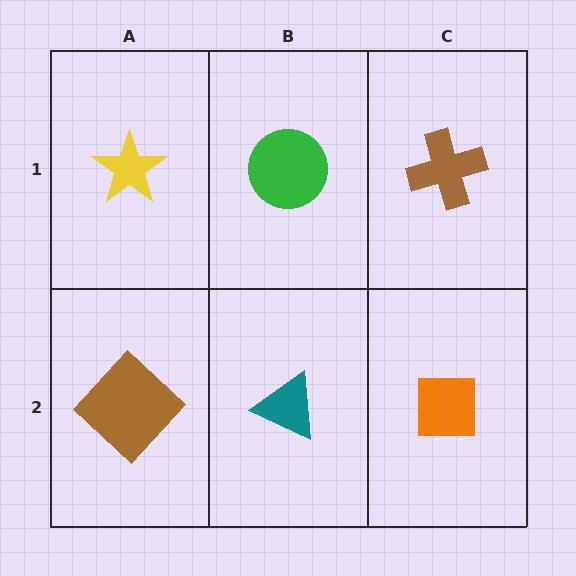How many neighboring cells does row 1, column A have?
2.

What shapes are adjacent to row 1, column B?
A teal triangle (row 2, column B), a yellow star (row 1, column A), a brown cross (row 1, column C).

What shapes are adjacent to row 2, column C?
A brown cross (row 1, column C), a teal triangle (row 2, column B).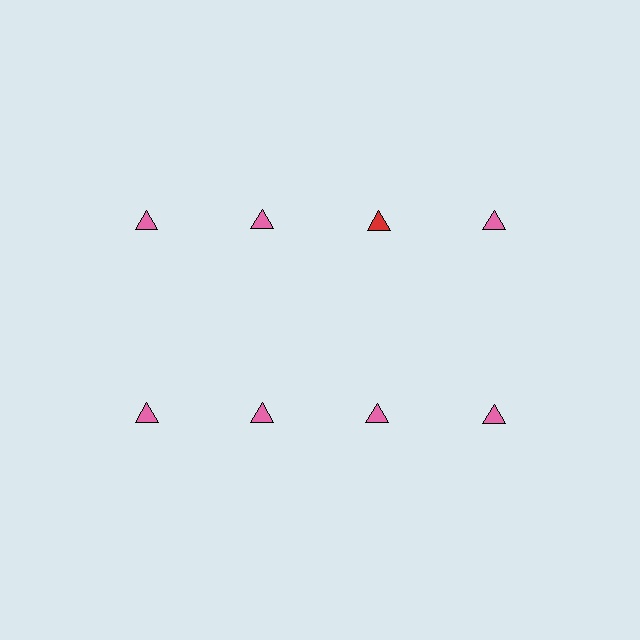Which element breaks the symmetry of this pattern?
The red triangle in the top row, center column breaks the symmetry. All other shapes are pink triangles.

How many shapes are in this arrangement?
There are 8 shapes arranged in a grid pattern.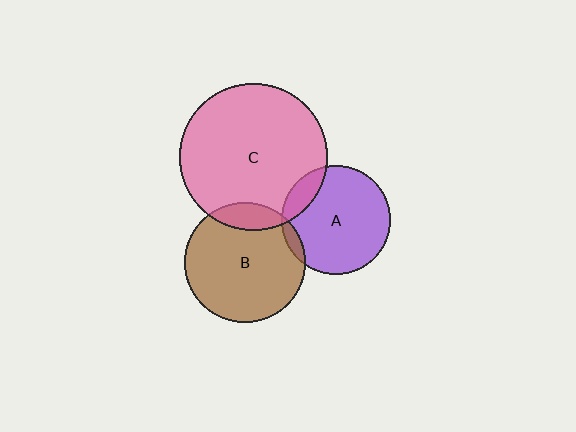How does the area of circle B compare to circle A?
Approximately 1.2 times.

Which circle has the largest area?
Circle C (pink).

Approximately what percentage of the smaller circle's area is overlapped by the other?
Approximately 5%.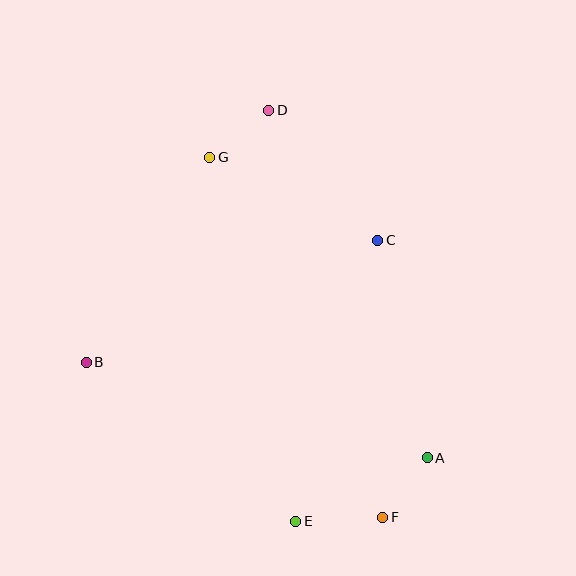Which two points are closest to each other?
Points A and F are closest to each other.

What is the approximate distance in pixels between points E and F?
The distance between E and F is approximately 87 pixels.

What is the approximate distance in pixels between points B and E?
The distance between B and E is approximately 263 pixels.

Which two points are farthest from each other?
Points D and F are farthest from each other.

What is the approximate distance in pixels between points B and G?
The distance between B and G is approximately 240 pixels.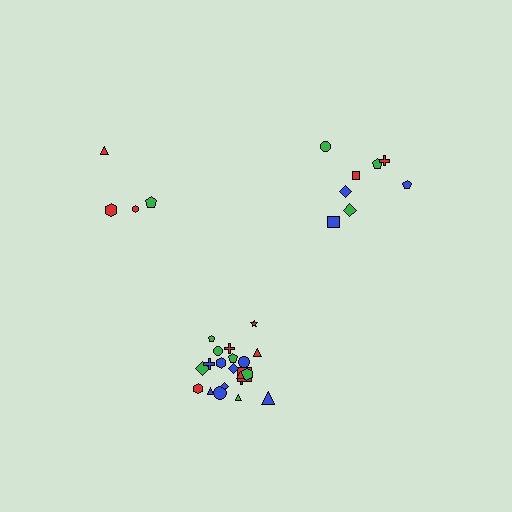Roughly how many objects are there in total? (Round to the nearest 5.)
Roughly 35 objects in total.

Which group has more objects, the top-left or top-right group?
The top-right group.